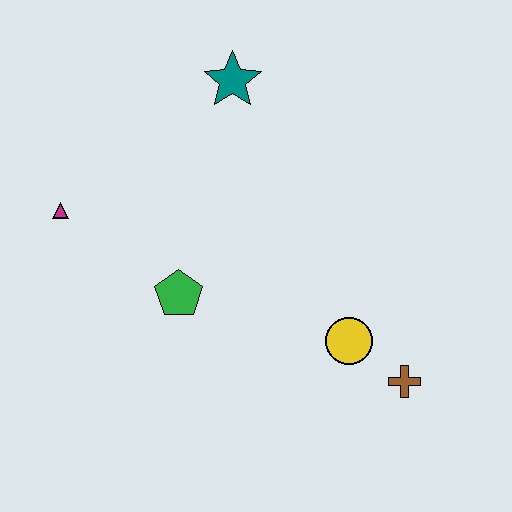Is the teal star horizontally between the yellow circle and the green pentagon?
Yes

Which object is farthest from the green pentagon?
The brown cross is farthest from the green pentagon.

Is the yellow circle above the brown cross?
Yes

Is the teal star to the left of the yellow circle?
Yes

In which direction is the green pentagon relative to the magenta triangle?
The green pentagon is to the right of the magenta triangle.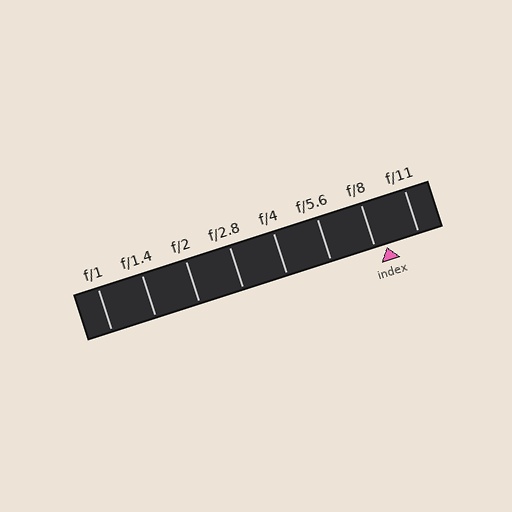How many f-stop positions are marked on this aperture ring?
There are 8 f-stop positions marked.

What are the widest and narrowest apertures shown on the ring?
The widest aperture shown is f/1 and the narrowest is f/11.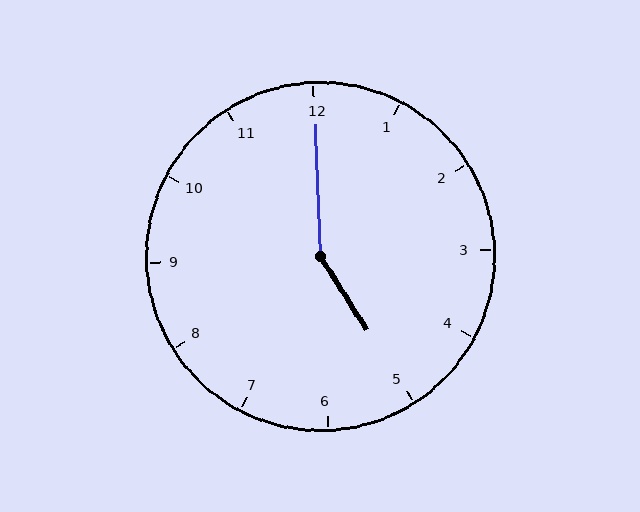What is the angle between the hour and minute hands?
Approximately 150 degrees.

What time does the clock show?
5:00.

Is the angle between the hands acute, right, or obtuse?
It is obtuse.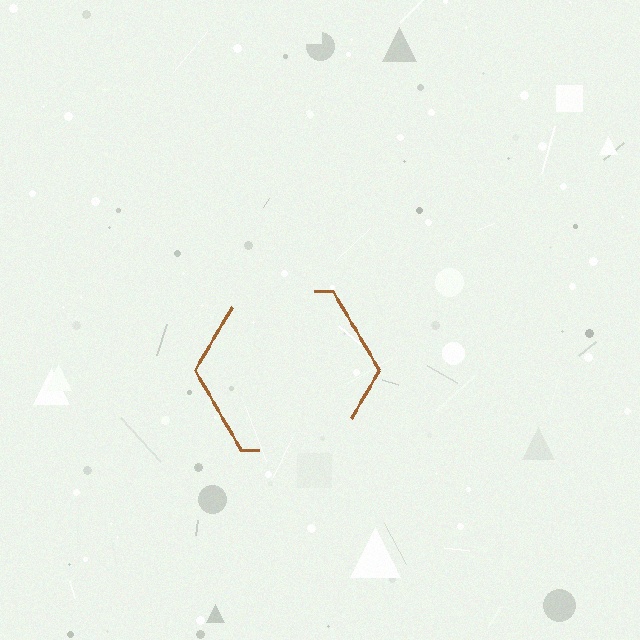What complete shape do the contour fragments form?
The contour fragments form a hexagon.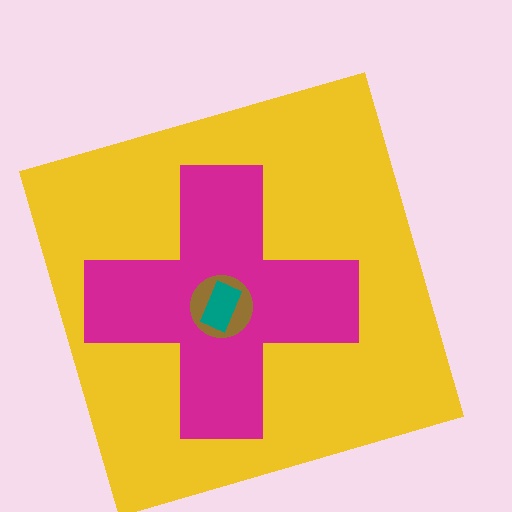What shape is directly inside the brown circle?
The teal rectangle.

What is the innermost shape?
The teal rectangle.